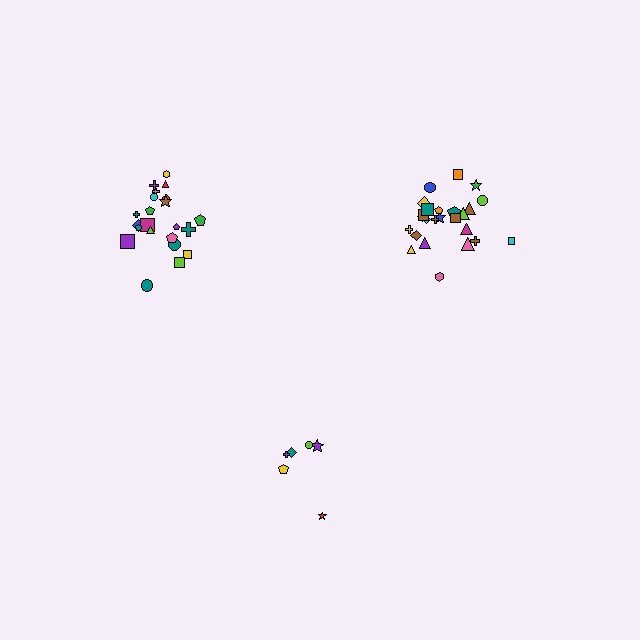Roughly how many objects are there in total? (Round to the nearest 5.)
Roughly 55 objects in total.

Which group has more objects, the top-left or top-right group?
The top-right group.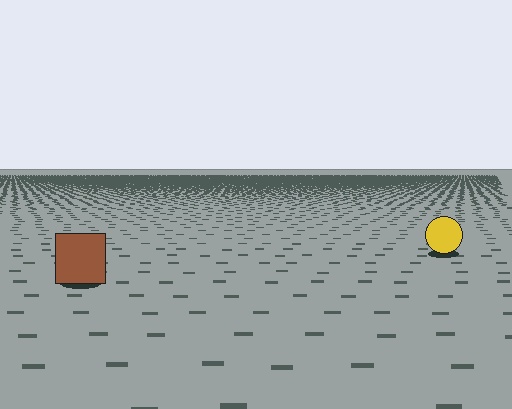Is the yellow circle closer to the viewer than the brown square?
No. The brown square is closer — you can tell from the texture gradient: the ground texture is coarser near it.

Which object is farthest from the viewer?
The yellow circle is farthest from the viewer. It appears smaller and the ground texture around it is denser.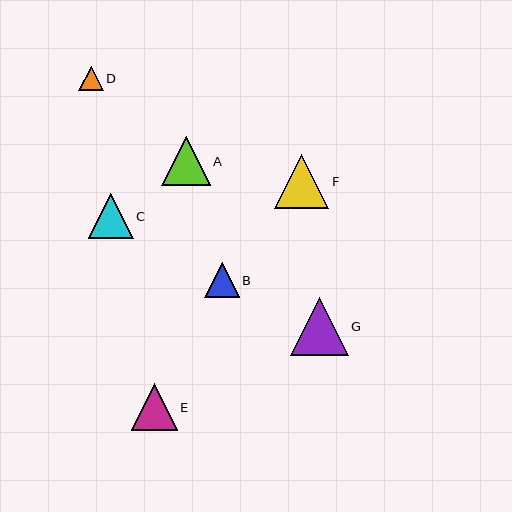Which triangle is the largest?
Triangle G is the largest with a size of approximately 58 pixels.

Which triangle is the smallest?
Triangle D is the smallest with a size of approximately 25 pixels.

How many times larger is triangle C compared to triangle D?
Triangle C is approximately 1.8 times the size of triangle D.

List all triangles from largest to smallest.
From largest to smallest: G, F, A, E, C, B, D.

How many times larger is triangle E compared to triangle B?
Triangle E is approximately 1.3 times the size of triangle B.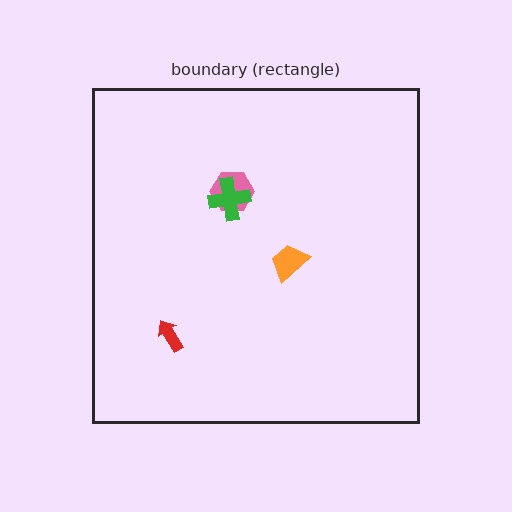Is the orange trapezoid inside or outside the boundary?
Inside.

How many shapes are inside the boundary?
4 inside, 0 outside.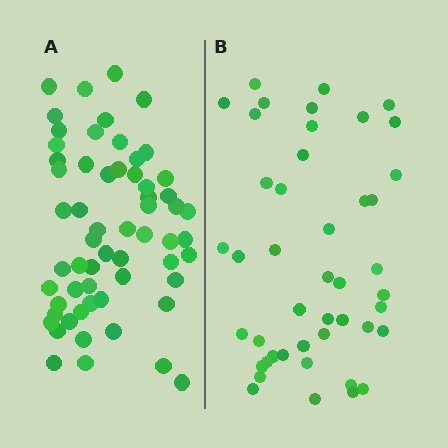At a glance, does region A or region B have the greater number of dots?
Region A (the left region) has more dots.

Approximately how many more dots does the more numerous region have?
Region A has approximately 15 more dots than region B.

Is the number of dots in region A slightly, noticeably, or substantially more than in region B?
Region A has noticeably more, but not dramatically so. The ratio is roughly 1.3 to 1.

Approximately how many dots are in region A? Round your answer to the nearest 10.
About 60 dots.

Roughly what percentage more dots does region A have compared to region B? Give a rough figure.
About 35% more.